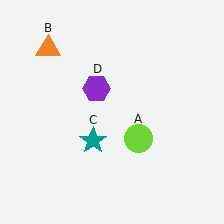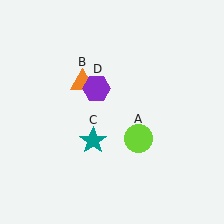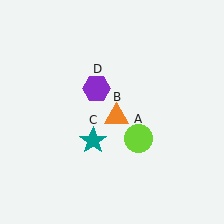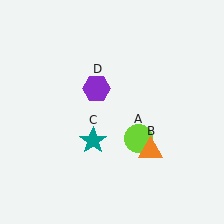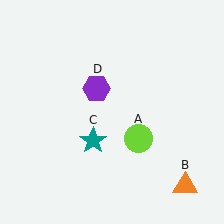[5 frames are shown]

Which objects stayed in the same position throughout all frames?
Lime circle (object A) and teal star (object C) and purple hexagon (object D) remained stationary.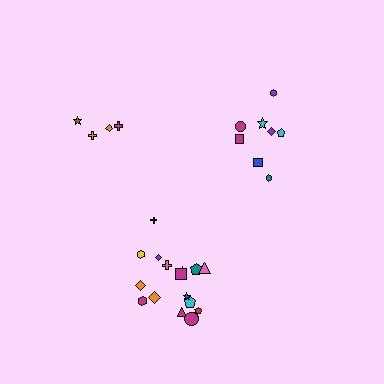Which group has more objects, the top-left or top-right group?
The top-right group.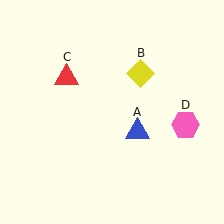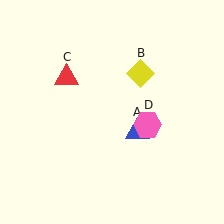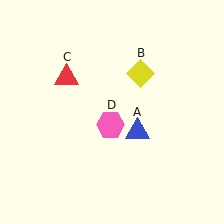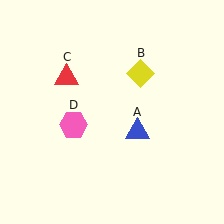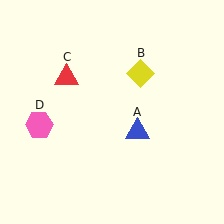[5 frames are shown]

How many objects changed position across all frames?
1 object changed position: pink hexagon (object D).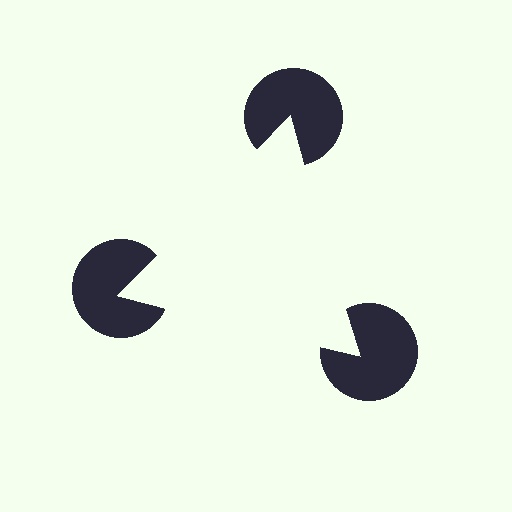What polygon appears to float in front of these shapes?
An illusory triangle — its edges are inferred from the aligned wedge cuts in the pac-man discs, not physically drawn.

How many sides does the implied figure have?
3 sides.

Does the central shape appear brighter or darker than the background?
It typically appears slightly brighter than the background, even though no actual brightness change is drawn.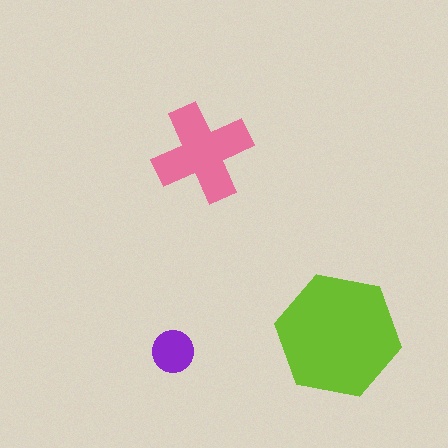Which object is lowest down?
The purple circle is bottommost.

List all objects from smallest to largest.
The purple circle, the pink cross, the lime hexagon.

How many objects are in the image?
There are 3 objects in the image.